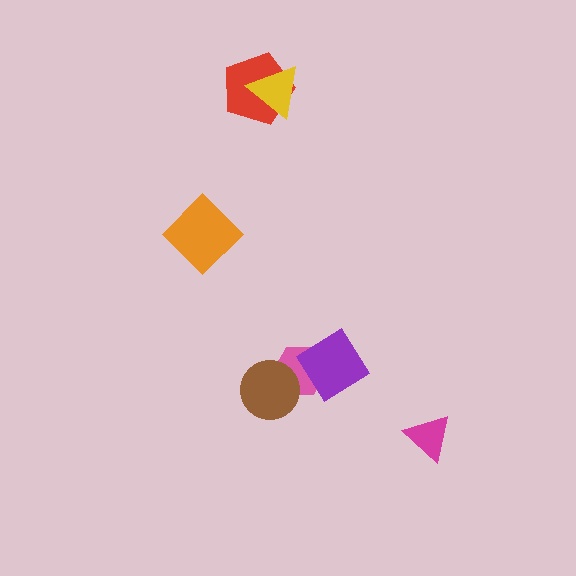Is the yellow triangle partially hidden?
No, no other shape covers it.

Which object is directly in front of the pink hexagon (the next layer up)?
The brown circle is directly in front of the pink hexagon.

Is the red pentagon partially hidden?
Yes, it is partially covered by another shape.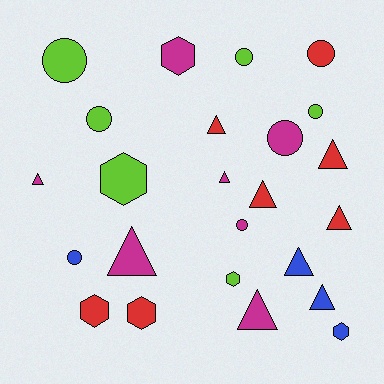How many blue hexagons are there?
There is 1 blue hexagon.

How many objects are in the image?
There are 24 objects.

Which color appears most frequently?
Magenta, with 7 objects.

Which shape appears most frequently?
Triangle, with 10 objects.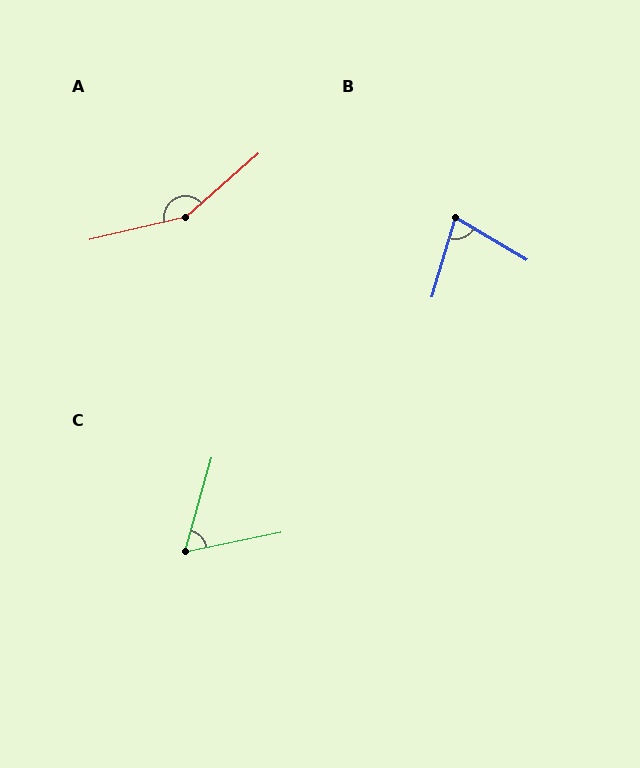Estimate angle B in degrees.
Approximately 76 degrees.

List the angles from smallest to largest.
C (63°), B (76°), A (152°).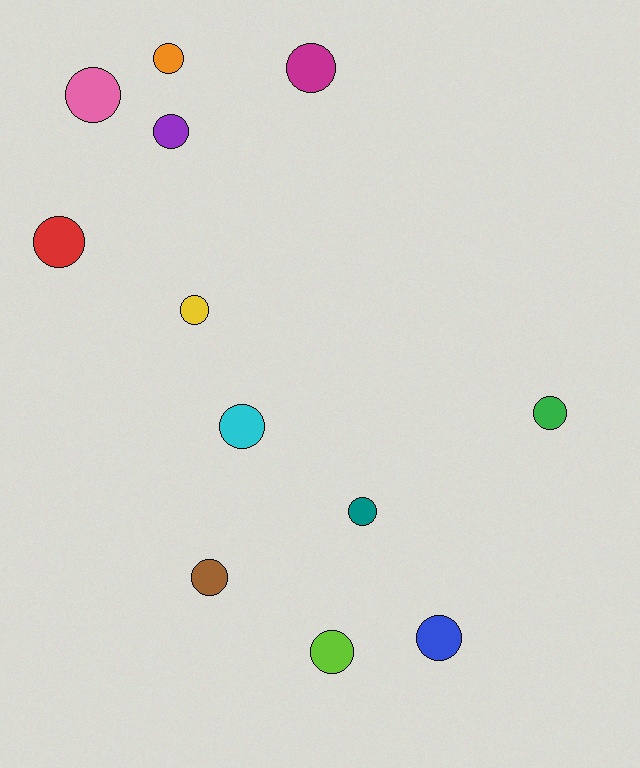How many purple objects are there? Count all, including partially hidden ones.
There is 1 purple object.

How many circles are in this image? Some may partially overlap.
There are 12 circles.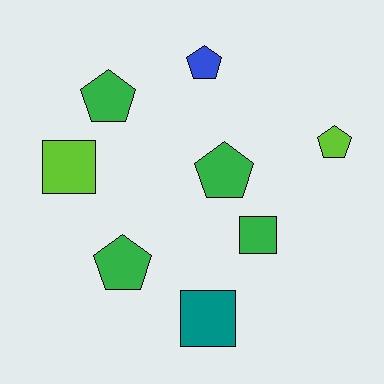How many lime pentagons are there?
There is 1 lime pentagon.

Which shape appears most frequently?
Pentagon, with 5 objects.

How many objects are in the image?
There are 8 objects.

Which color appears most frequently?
Green, with 4 objects.